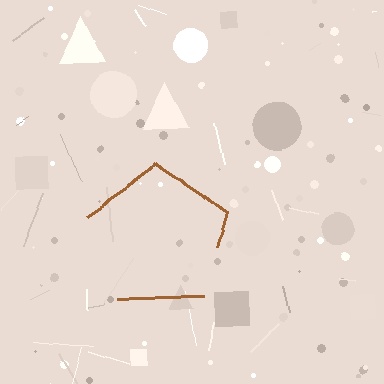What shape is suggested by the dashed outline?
The dashed outline suggests a pentagon.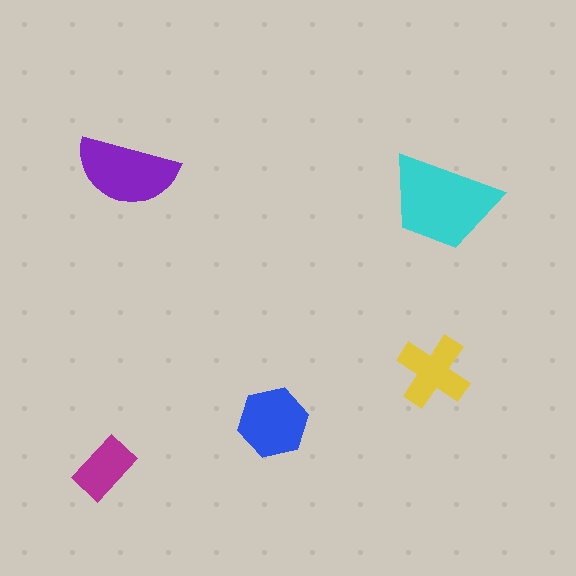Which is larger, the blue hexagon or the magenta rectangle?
The blue hexagon.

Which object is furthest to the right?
The cyan trapezoid is rightmost.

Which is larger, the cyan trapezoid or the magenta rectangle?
The cyan trapezoid.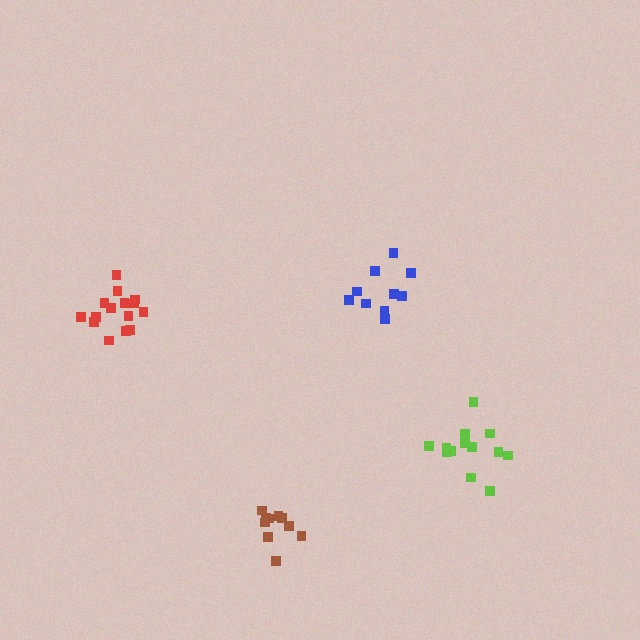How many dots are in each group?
Group 1: 10 dots, Group 2: 10 dots, Group 3: 15 dots, Group 4: 13 dots (48 total).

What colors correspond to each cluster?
The clusters are colored: brown, blue, red, lime.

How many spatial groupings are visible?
There are 4 spatial groupings.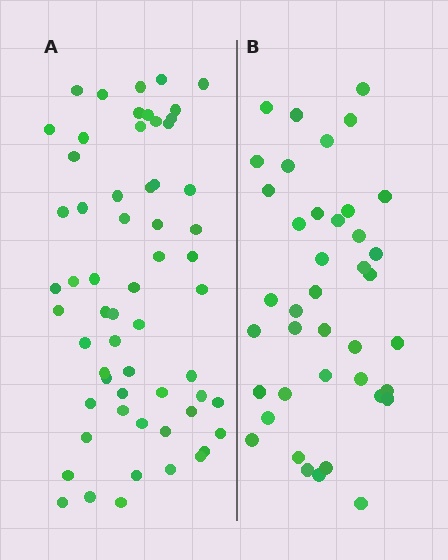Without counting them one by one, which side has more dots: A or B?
Region A (the left region) has more dots.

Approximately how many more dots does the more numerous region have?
Region A has approximately 20 more dots than region B.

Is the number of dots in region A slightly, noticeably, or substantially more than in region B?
Region A has substantially more. The ratio is roughly 1.5 to 1.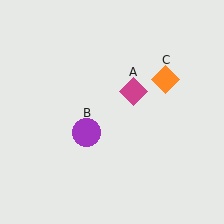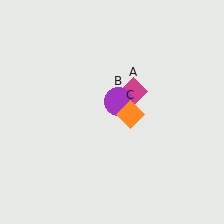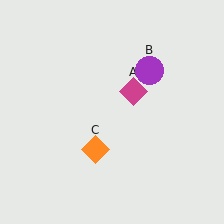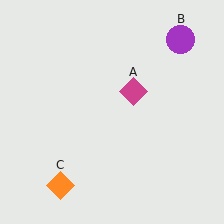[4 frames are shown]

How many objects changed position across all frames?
2 objects changed position: purple circle (object B), orange diamond (object C).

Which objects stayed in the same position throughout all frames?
Magenta diamond (object A) remained stationary.